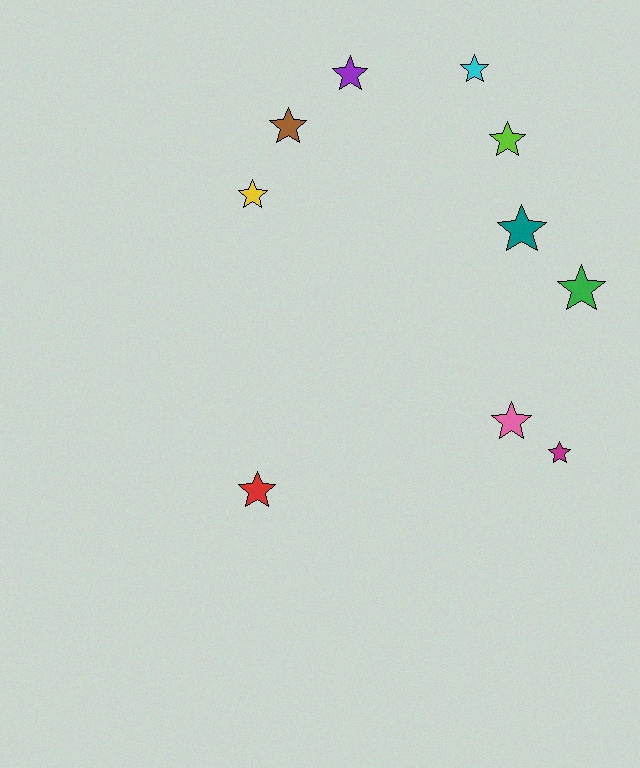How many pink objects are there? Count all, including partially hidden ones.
There is 1 pink object.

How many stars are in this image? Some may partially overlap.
There are 10 stars.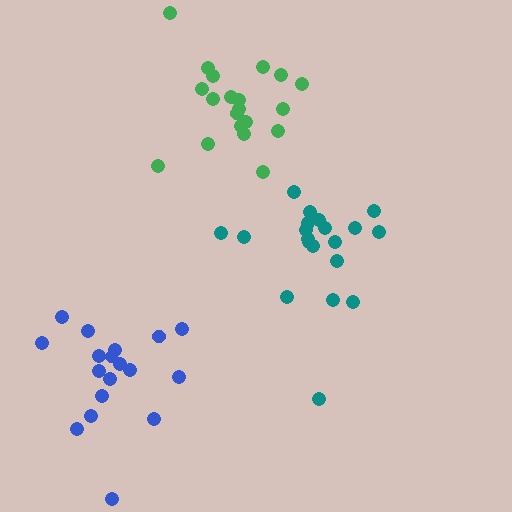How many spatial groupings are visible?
There are 3 spatial groupings.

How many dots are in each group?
Group 1: 20 dots, Group 2: 20 dots, Group 3: 18 dots (58 total).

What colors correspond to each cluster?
The clusters are colored: green, teal, blue.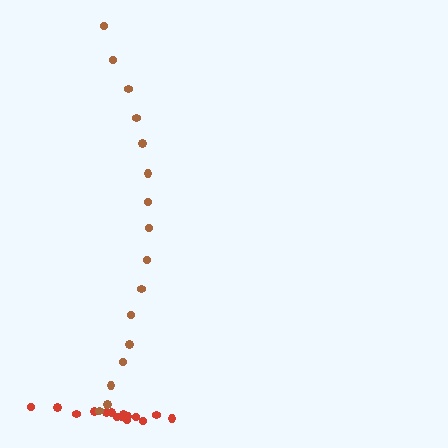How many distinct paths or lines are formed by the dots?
There are 2 distinct paths.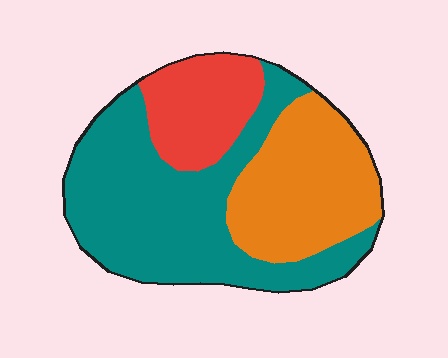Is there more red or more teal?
Teal.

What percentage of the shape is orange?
Orange covers 31% of the shape.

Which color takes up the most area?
Teal, at roughly 50%.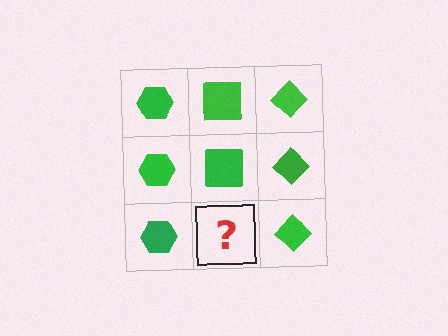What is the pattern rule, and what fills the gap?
The rule is that each column has a consistent shape. The gap should be filled with a green square.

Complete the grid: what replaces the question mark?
The question mark should be replaced with a green square.